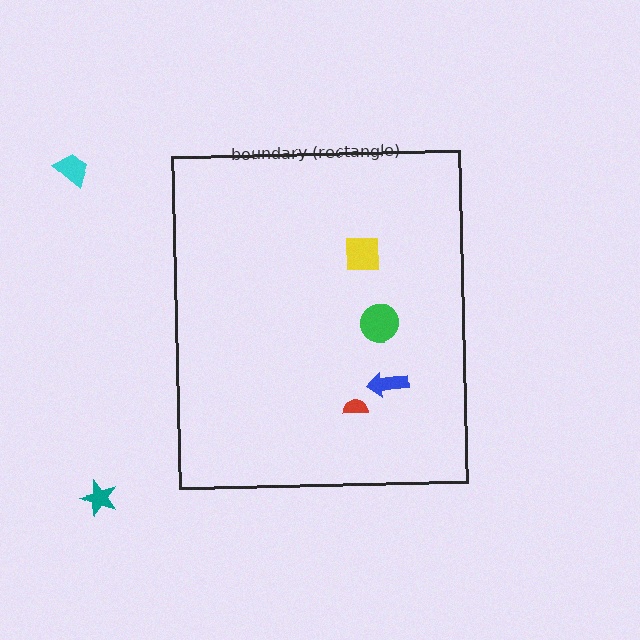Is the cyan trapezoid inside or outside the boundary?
Outside.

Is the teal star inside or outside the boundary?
Outside.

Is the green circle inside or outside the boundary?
Inside.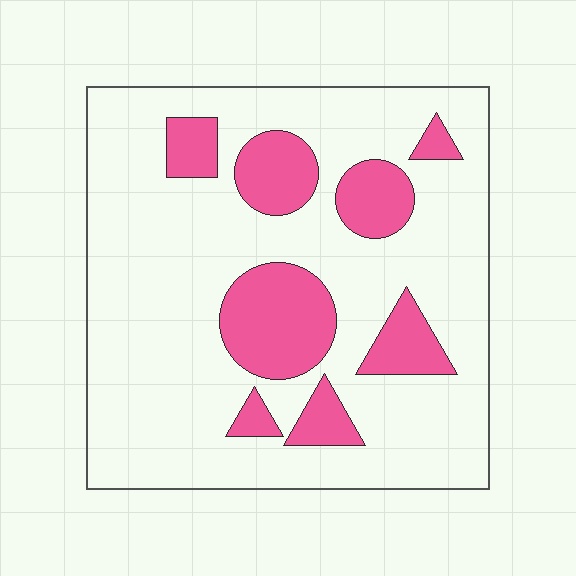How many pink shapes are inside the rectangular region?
8.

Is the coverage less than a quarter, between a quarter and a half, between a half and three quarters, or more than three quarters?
Less than a quarter.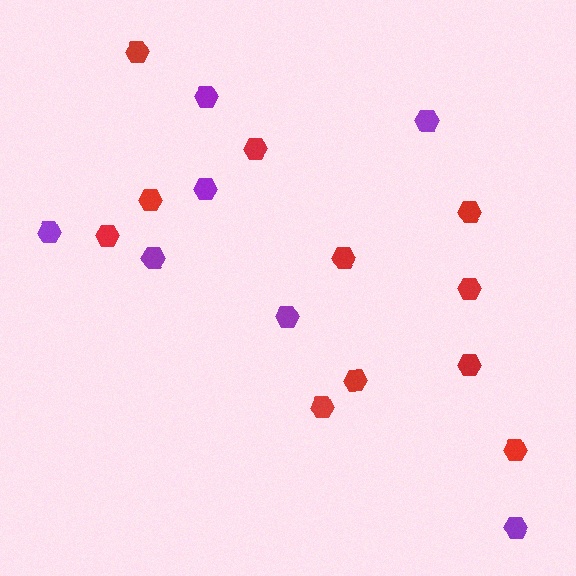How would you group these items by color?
There are 2 groups: one group of red hexagons (11) and one group of purple hexagons (7).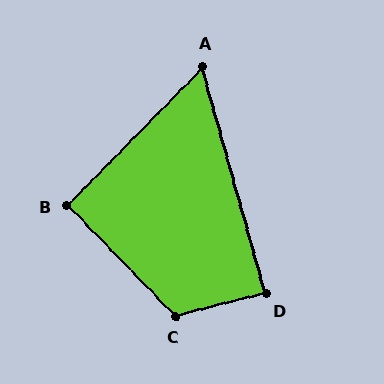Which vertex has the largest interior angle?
C, at approximately 120 degrees.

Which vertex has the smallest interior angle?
A, at approximately 60 degrees.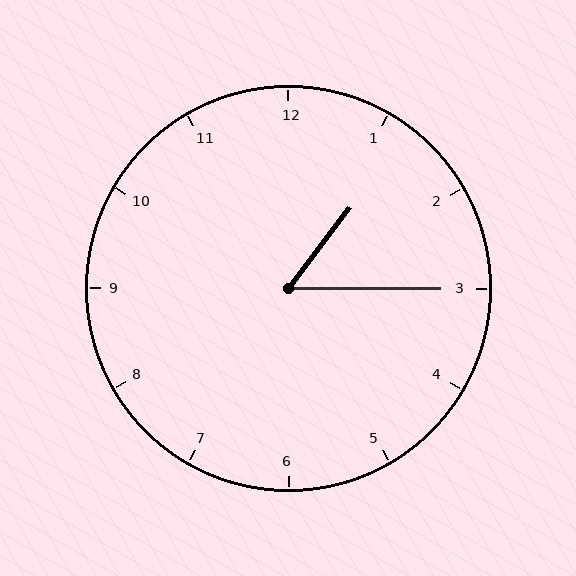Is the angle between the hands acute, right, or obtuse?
It is acute.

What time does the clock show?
1:15.